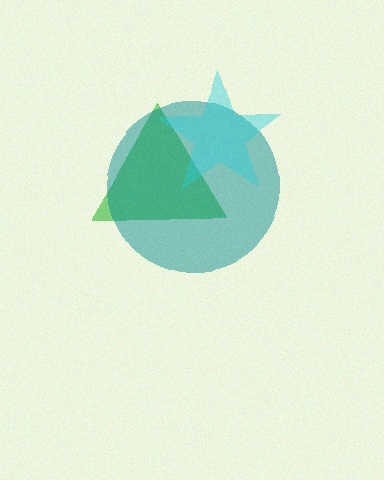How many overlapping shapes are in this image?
There are 3 overlapping shapes in the image.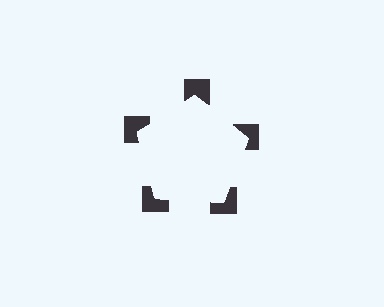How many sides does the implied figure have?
5 sides.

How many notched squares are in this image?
There are 5 — one at each vertex of the illusory pentagon.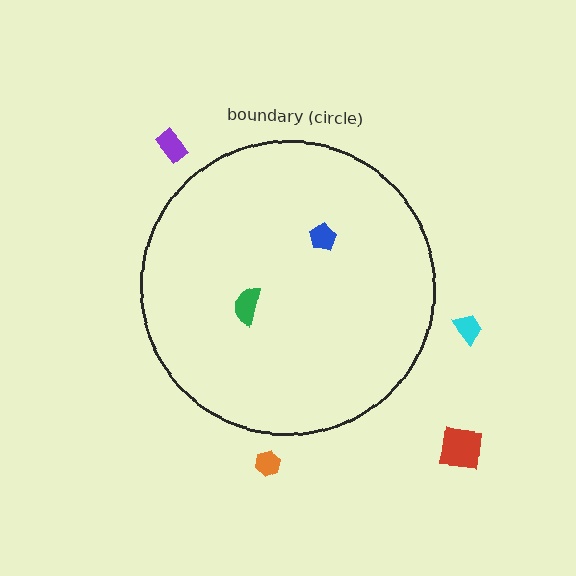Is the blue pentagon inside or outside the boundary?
Inside.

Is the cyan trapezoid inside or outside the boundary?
Outside.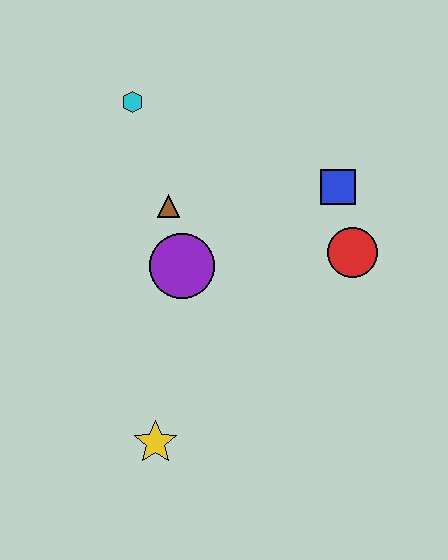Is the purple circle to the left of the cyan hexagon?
No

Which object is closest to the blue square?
The red circle is closest to the blue square.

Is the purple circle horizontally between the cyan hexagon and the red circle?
Yes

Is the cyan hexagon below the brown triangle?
No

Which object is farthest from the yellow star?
The cyan hexagon is farthest from the yellow star.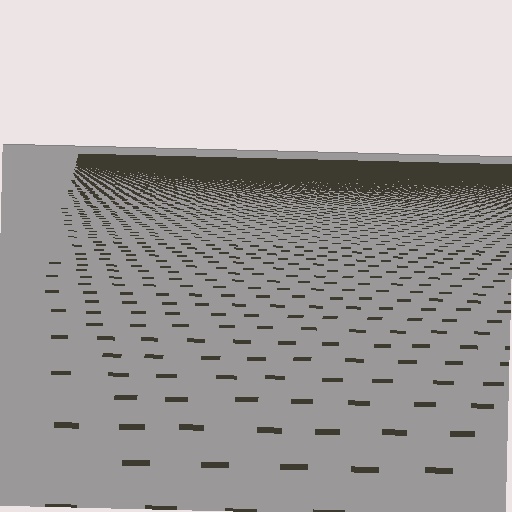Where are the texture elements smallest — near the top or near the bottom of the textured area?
Near the top.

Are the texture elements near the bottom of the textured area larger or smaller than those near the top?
Larger. Near the bottom, elements are closer to the viewer and appear at a bigger on-screen size.